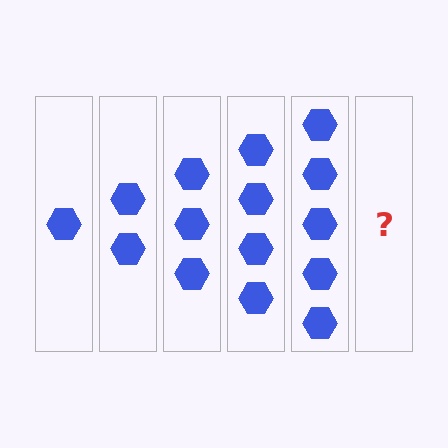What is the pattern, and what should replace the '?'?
The pattern is that each step adds one more hexagon. The '?' should be 6 hexagons.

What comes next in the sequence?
The next element should be 6 hexagons.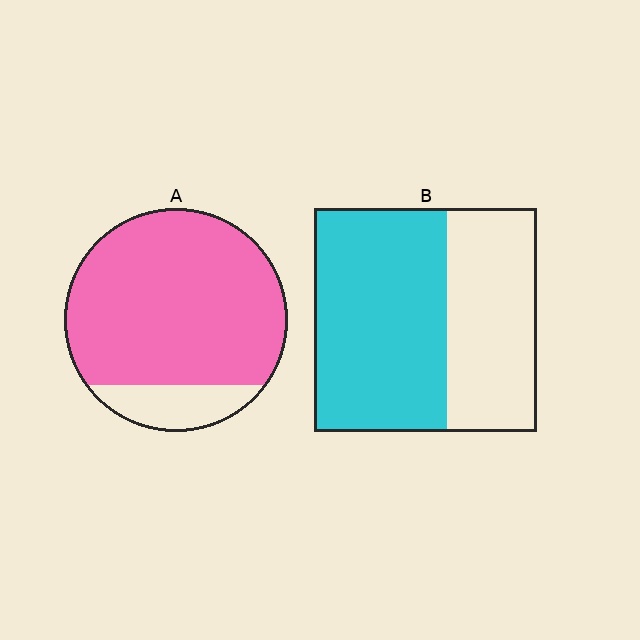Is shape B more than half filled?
Yes.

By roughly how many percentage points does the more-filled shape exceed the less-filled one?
By roughly 25 percentage points (A over B).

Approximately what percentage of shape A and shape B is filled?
A is approximately 85% and B is approximately 60%.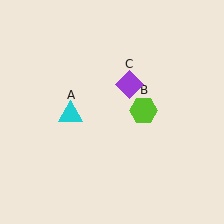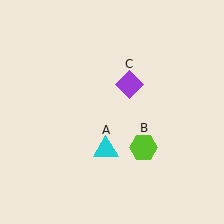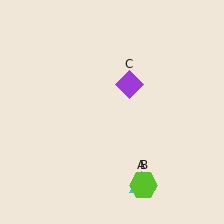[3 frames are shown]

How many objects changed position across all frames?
2 objects changed position: cyan triangle (object A), lime hexagon (object B).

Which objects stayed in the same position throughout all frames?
Purple diamond (object C) remained stationary.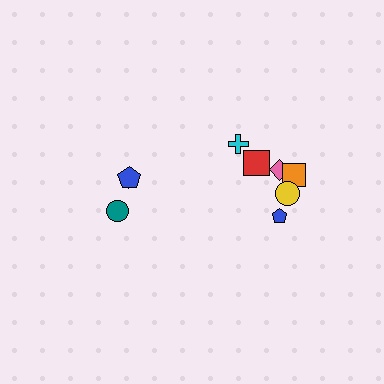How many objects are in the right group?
There are 6 objects.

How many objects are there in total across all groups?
There are 9 objects.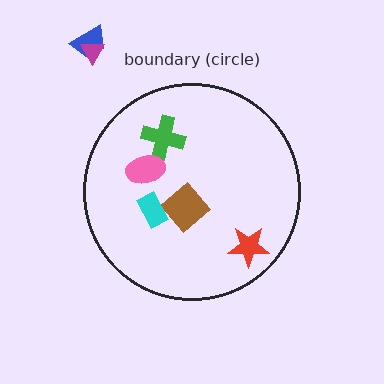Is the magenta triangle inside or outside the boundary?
Outside.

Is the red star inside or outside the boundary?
Inside.